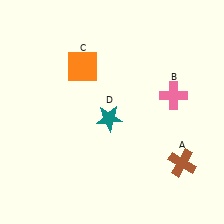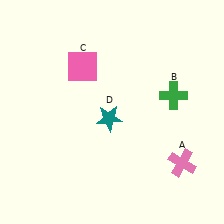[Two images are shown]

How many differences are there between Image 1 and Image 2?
There are 3 differences between the two images.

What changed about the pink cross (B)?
In Image 1, B is pink. In Image 2, it changed to green.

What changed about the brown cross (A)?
In Image 1, A is brown. In Image 2, it changed to pink.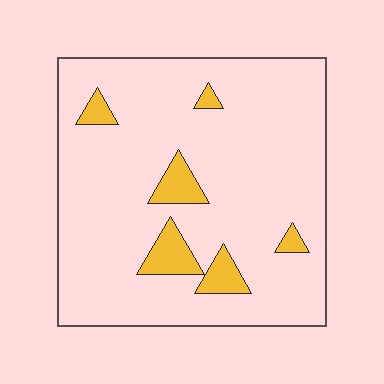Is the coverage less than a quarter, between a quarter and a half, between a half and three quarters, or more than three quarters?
Less than a quarter.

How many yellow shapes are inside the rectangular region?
6.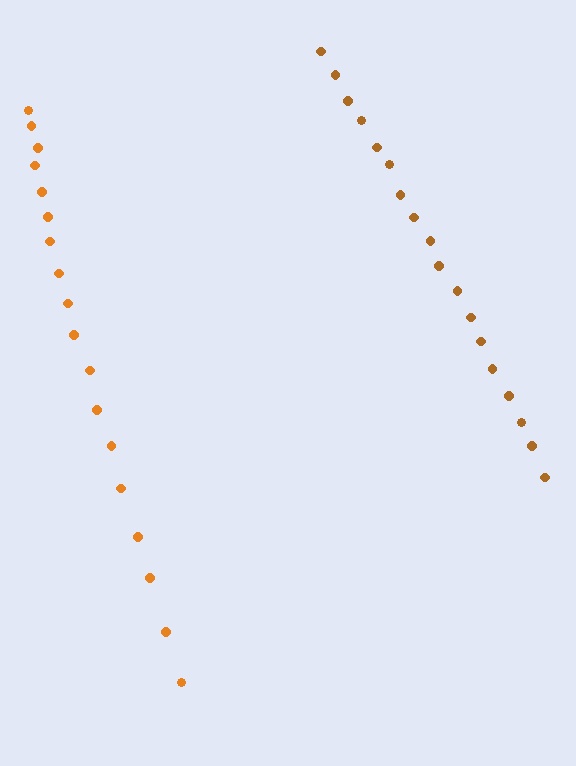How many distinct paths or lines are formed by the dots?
There are 2 distinct paths.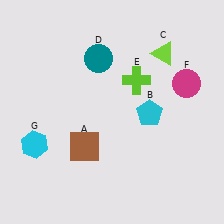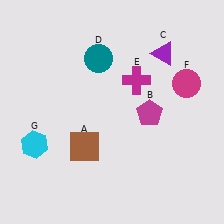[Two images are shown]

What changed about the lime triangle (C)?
In Image 1, C is lime. In Image 2, it changed to purple.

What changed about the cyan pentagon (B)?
In Image 1, B is cyan. In Image 2, it changed to magenta.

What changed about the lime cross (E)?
In Image 1, E is lime. In Image 2, it changed to magenta.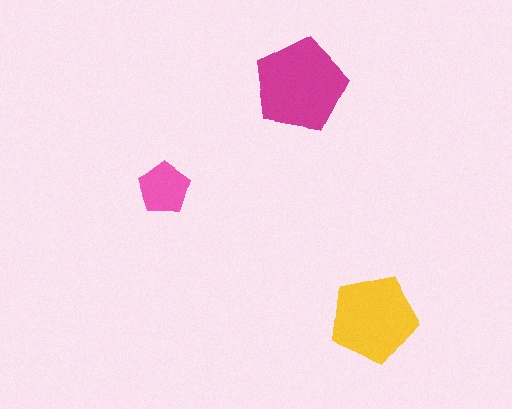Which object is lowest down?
The yellow pentagon is bottommost.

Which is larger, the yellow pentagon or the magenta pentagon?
The magenta one.